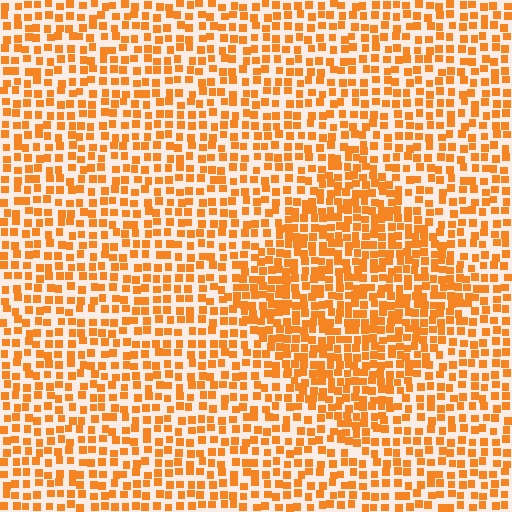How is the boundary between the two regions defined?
The boundary is defined by a change in element density (approximately 1.6x ratio). All elements are the same color, size, and shape.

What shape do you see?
I see a diamond.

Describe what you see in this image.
The image contains small orange elements arranged at two different densities. A diamond-shaped region is visible where the elements are more densely packed than the surrounding area.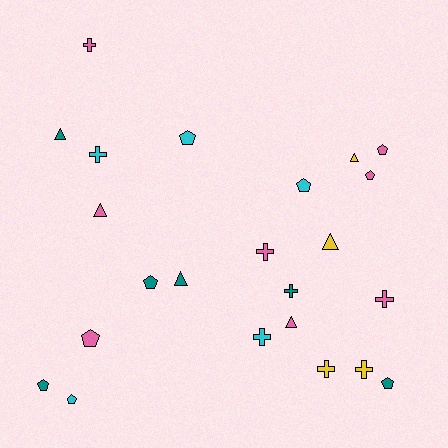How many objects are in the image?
There are 23 objects.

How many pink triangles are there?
There are 2 pink triangles.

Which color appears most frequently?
Pink, with 8 objects.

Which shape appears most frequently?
Pentagon, with 9 objects.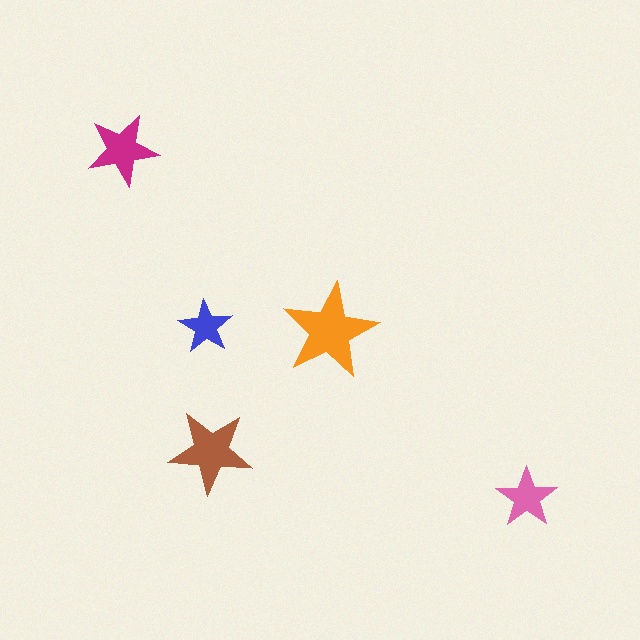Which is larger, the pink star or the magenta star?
The magenta one.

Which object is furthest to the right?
The pink star is rightmost.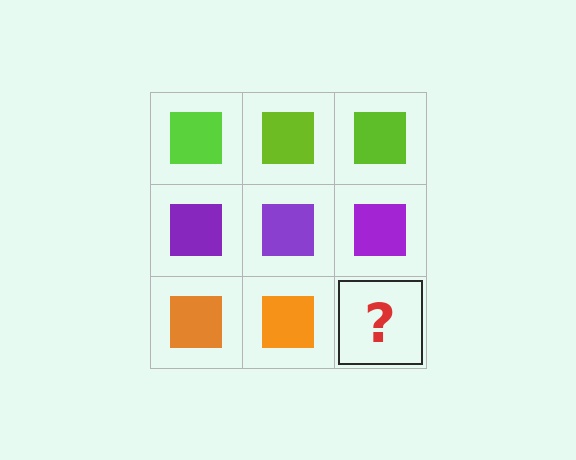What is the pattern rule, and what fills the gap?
The rule is that each row has a consistent color. The gap should be filled with an orange square.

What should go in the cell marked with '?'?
The missing cell should contain an orange square.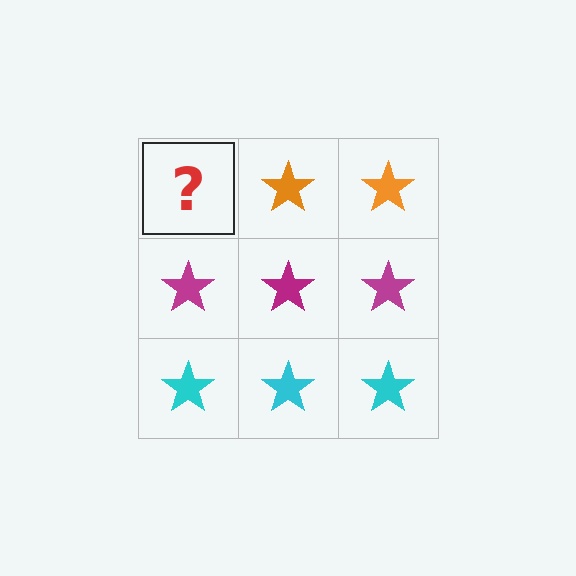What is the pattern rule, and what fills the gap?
The rule is that each row has a consistent color. The gap should be filled with an orange star.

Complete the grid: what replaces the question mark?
The question mark should be replaced with an orange star.